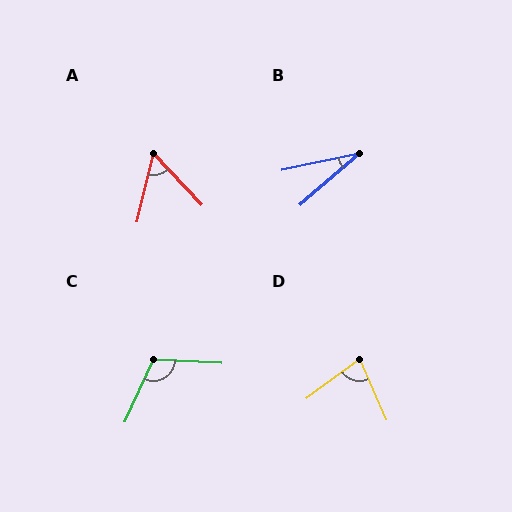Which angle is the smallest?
B, at approximately 28 degrees.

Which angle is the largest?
C, at approximately 112 degrees.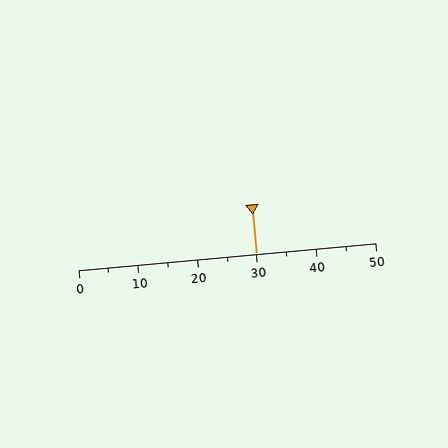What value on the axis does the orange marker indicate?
The marker indicates approximately 30.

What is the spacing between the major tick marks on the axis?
The major ticks are spaced 10 apart.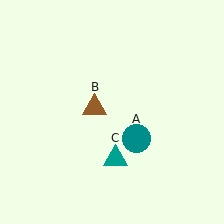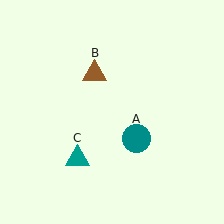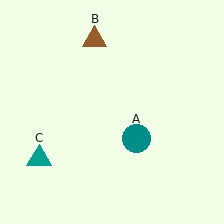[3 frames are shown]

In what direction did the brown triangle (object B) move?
The brown triangle (object B) moved up.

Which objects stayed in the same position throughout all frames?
Teal circle (object A) remained stationary.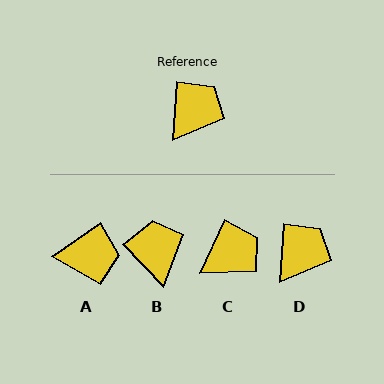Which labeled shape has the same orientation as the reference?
D.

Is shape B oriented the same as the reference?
No, it is off by about 48 degrees.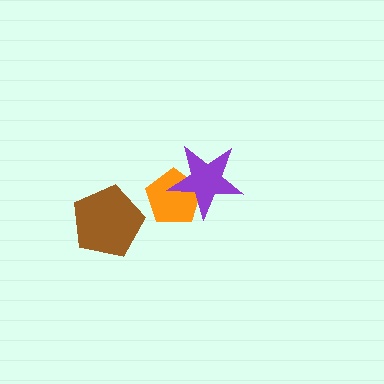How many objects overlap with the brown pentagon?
0 objects overlap with the brown pentagon.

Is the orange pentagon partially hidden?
Yes, it is partially covered by another shape.